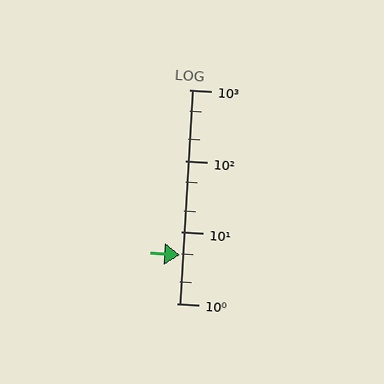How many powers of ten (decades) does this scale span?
The scale spans 3 decades, from 1 to 1000.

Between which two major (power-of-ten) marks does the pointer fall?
The pointer is between 1 and 10.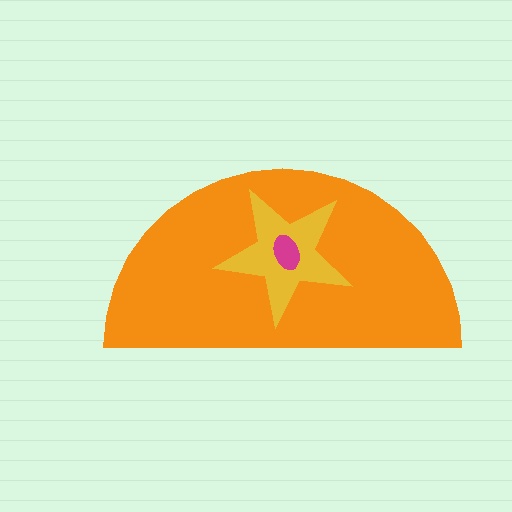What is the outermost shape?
The orange semicircle.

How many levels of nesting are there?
3.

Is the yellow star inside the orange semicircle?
Yes.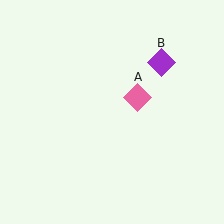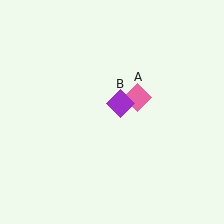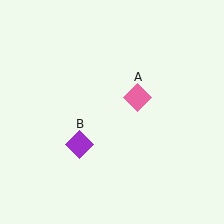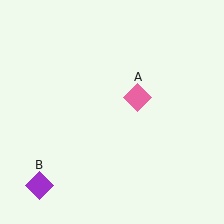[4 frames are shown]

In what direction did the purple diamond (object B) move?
The purple diamond (object B) moved down and to the left.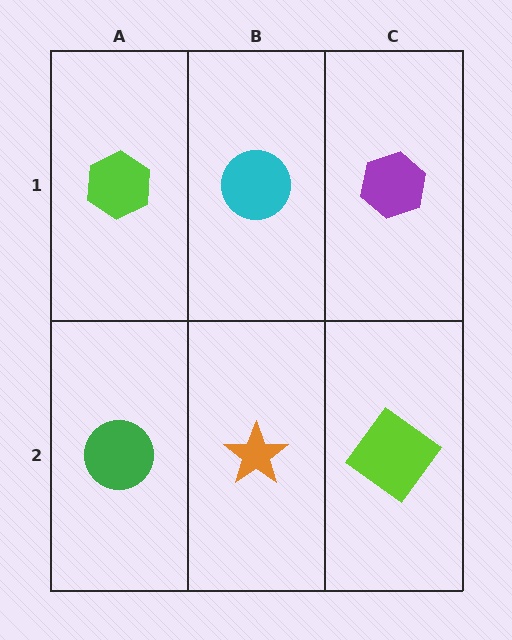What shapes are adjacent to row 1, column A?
A green circle (row 2, column A), a cyan circle (row 1, column B).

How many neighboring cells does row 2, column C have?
2.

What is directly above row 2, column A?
A lime hexagon.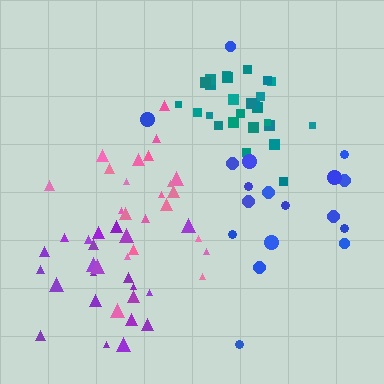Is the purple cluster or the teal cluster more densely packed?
Teal.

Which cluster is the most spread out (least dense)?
Blue.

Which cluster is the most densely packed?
Teal.